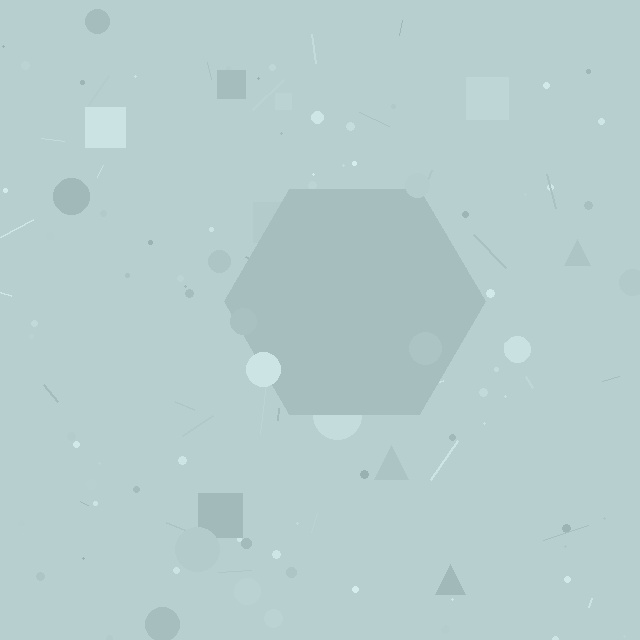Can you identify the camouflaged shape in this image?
The camouflaged shape is a hexagon.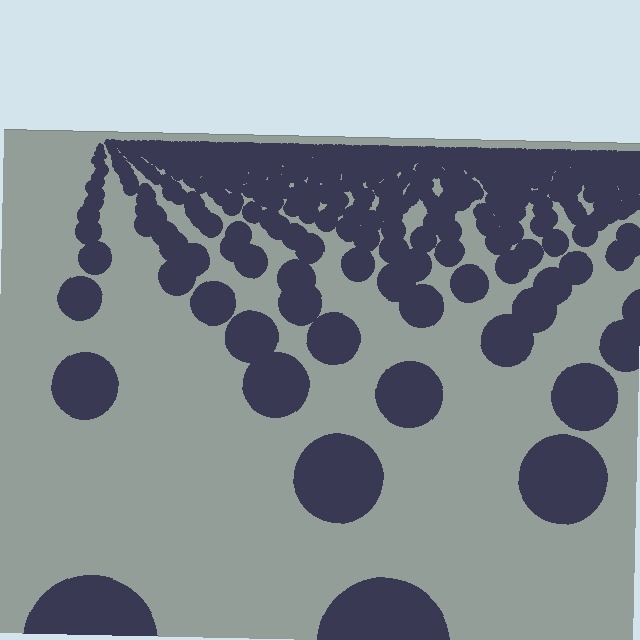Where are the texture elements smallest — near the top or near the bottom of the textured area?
Near the top.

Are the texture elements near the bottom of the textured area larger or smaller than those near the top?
Larger. Near the bottom, elements are closer to the viewer and appear at a bigger on-screen size.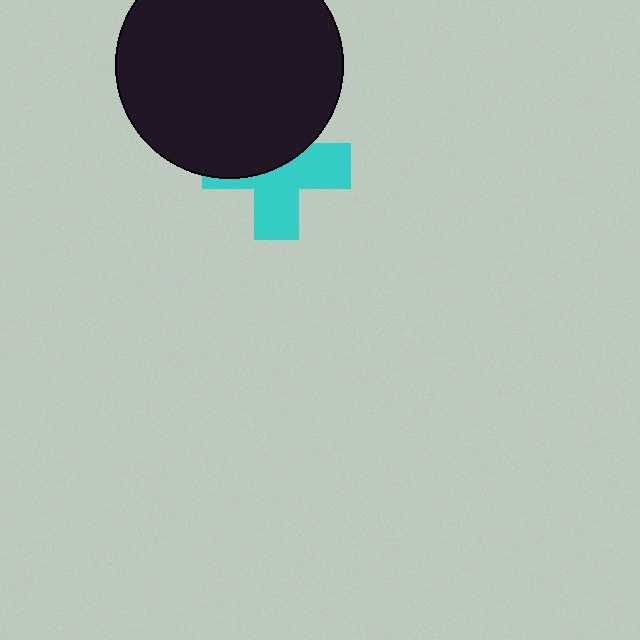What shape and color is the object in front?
The object in front is a black circle.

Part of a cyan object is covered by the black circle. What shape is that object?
It is a cross.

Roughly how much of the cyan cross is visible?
About half of it is visible (roughly 53%).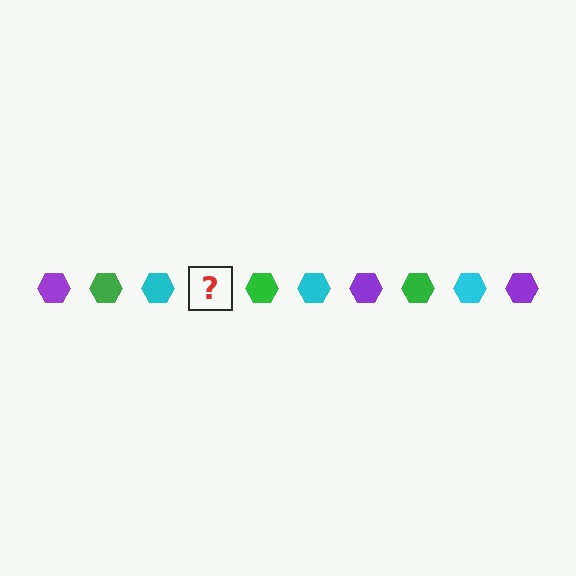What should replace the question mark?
The question mark should be replaced with a purple hexagon.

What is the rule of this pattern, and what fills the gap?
The rule is that the pattern cycles through purple, green, cyan hexagons. The gap should be filled with a purple hexagon.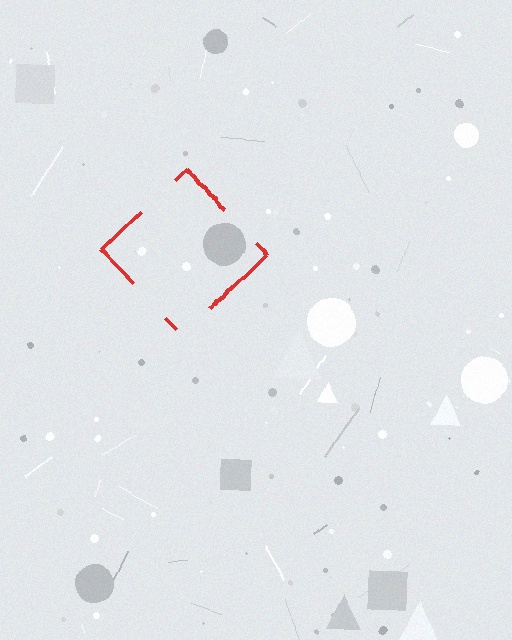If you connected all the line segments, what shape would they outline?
They would outline a diamond.